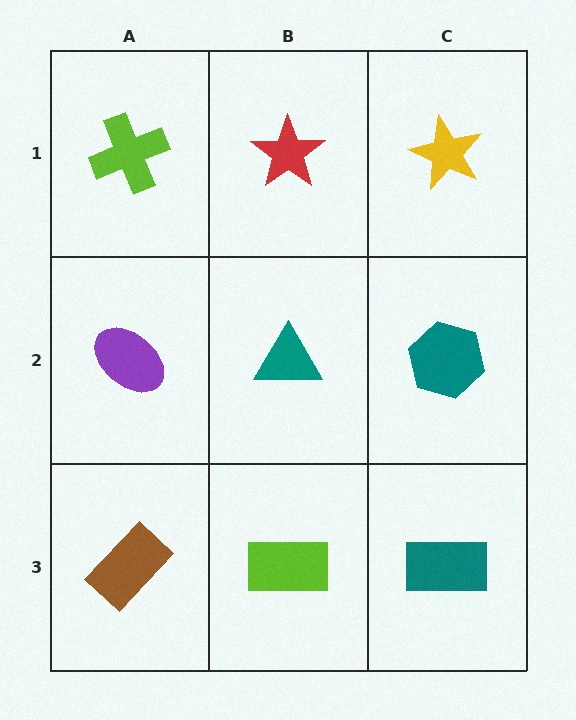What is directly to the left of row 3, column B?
A brown rectangle.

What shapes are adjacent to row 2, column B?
A red star (row 1, column B), a lime rectangle (row 3, column B), a purple ellipse (row 2, column A), a teal hexagon (row 2, column C).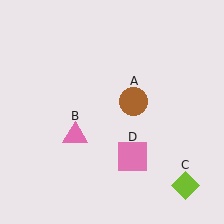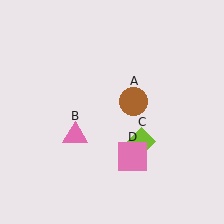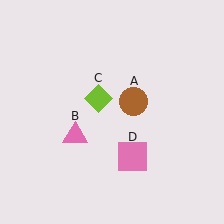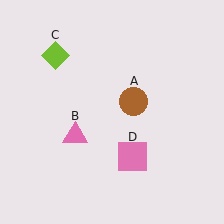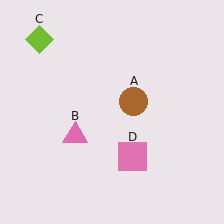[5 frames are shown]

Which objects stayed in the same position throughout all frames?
Brown circle (object A) and pink triangle (object B) and pink square (object D) remained stationary.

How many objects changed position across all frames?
1 object changed position: lime diamond (object C).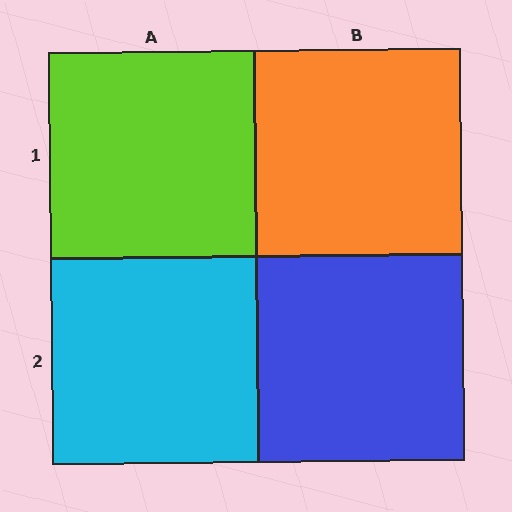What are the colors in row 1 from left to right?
Lime, orange.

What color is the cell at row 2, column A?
Cyan.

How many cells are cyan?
1 cell is cyan.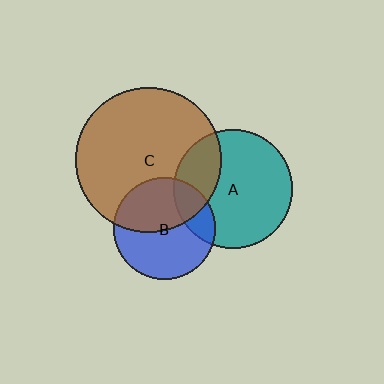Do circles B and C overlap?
Yes.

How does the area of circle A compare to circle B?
Approximately 1.4 times.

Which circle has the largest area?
Circle C (brown).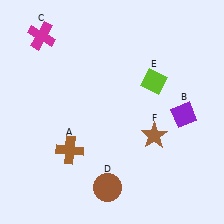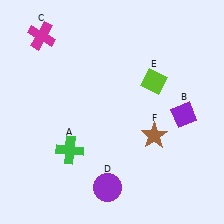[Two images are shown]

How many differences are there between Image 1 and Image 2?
There are 2 differences between the two images.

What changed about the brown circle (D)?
In Image 1, D is brown. In Image 2, it changed to purple.